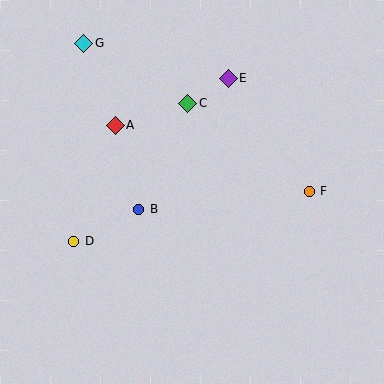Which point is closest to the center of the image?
Point B at (139, 209) is closest to the center.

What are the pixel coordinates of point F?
Point F is at (309, 191).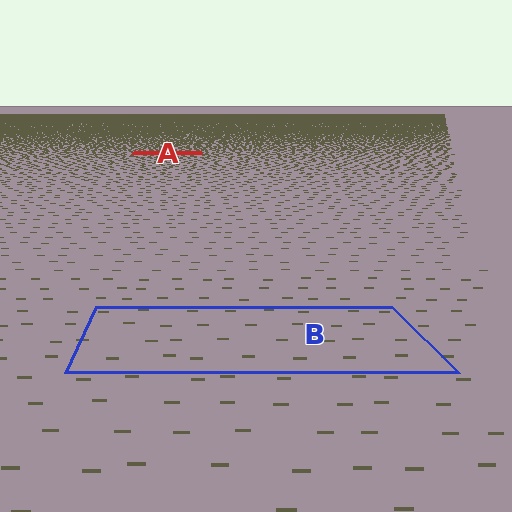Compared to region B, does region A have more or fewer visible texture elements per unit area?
Region A has more texture elements per unit area — they are packed more densely because it is farther away.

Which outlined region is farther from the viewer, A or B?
Region A is farther from the viewer — the texture elements inside it appear smaller and more densely packed.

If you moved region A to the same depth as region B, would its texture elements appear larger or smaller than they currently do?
They would appear larger. At a closer depth, the same texture elements are projected at a bigger on-screen size.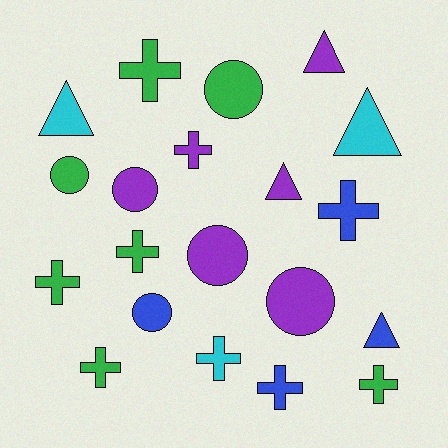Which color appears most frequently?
Green, with 7 objects.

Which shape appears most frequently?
Cross, with 9 objects.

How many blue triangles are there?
There is 1 blue triangle.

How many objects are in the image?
There are 20 objects.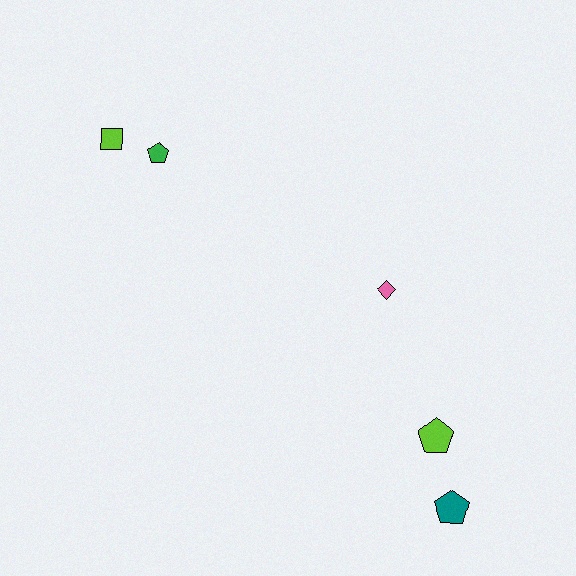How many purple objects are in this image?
There are no purple objects.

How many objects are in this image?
There are 5 objects.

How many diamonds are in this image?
There is 1 diamond.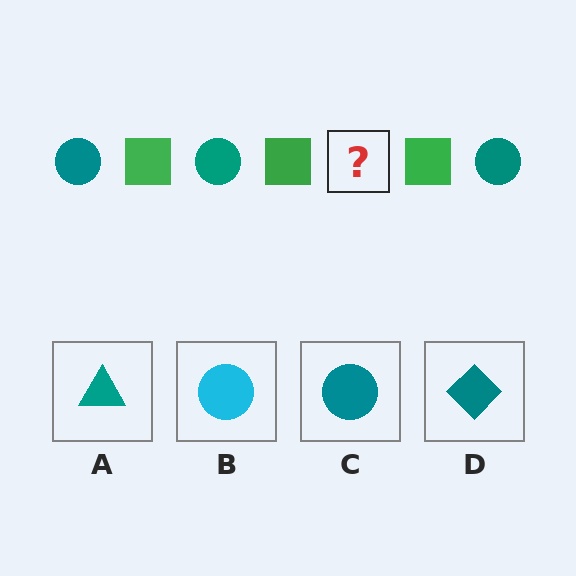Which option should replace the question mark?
Option C.